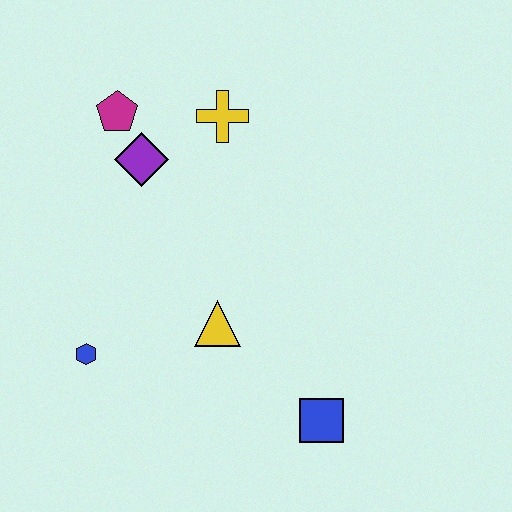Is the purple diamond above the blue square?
Yes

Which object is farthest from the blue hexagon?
The yellow cross is farthest from the blue hexagon.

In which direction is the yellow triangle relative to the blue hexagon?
The yellow triangle is to the right of the blue hexagon.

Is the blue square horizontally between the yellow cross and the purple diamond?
No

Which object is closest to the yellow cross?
The purple diamond is closest to the yellow cross.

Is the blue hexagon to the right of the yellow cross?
No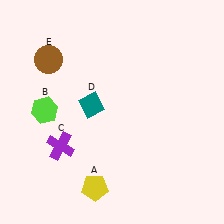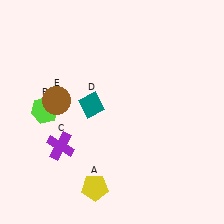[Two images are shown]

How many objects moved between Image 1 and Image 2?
1 object moved between the two images.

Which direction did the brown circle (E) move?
The brown circle (E) moved down.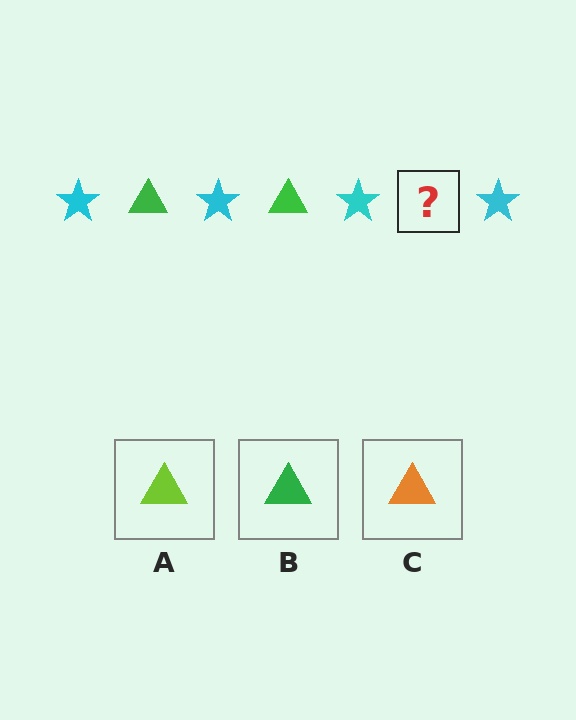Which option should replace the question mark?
Option B.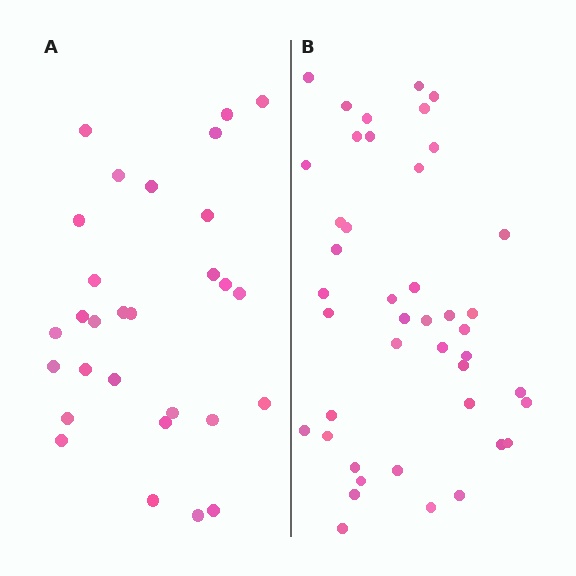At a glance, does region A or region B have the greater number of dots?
Region B (the right region) has more dots.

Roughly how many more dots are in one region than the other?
Region B has approximately 15 more dots than region A.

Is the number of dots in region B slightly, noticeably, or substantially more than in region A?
Region B has substantially more. The ratio is roughly 1.5 to 1.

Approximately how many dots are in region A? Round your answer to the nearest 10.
About 30 dots. (The exact count is 29, which rounds to 30.)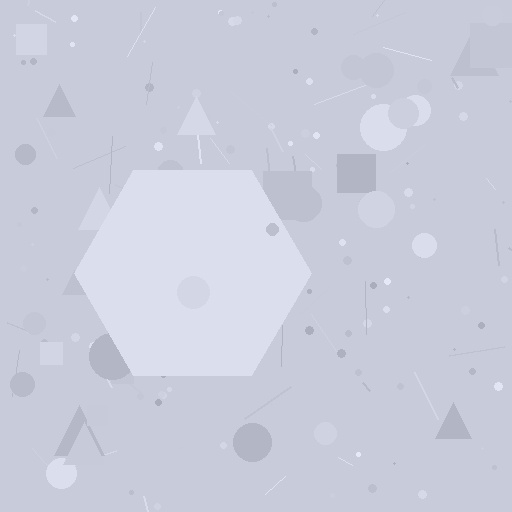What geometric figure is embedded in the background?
A hexagon is embedded in the background.